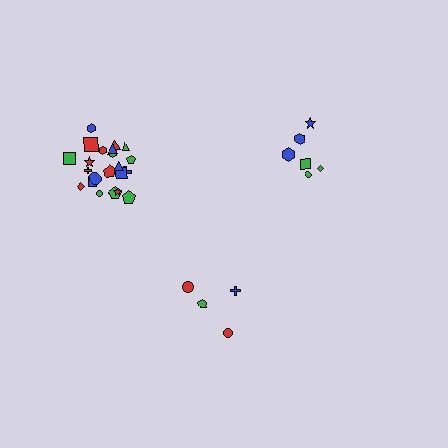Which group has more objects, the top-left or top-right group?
The top-left group.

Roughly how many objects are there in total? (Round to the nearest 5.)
Roughly 30 objects in total.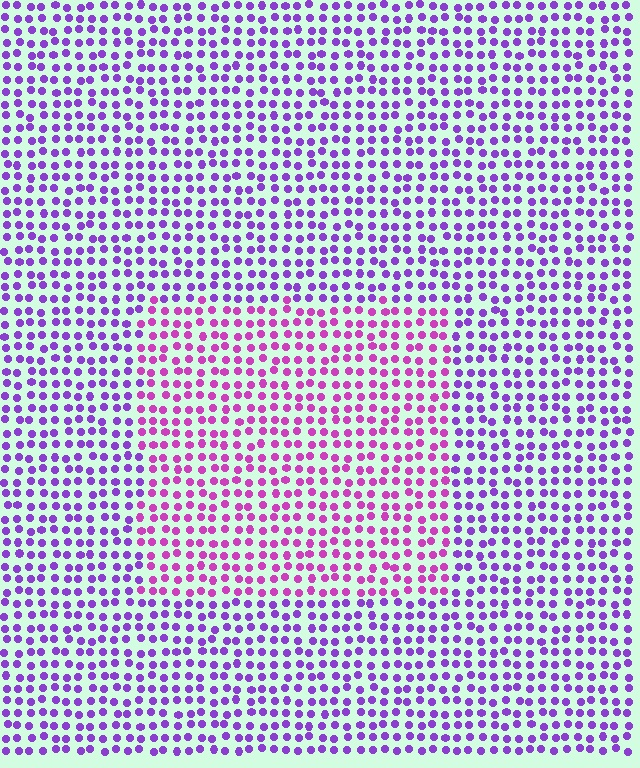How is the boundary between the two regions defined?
The boundary is defined purely by a slight shift in hue (about 35 degrees). Spacing, size, and orientation are identical on both sides.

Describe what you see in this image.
The image is filled with small purple elements in a uniform arrangement. A rectangle-shaped region is visible where the elements are tinted to a slightly different hue, forming a subtle color boundary.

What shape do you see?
I see a rectangle.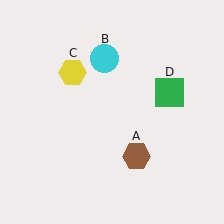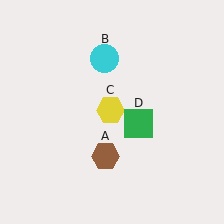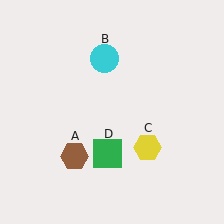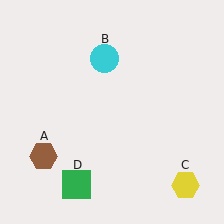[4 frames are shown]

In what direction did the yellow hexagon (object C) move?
The yellow hexagon (object C) moved down and to the right.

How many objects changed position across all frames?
3 objects changed position: brown hexagon (object A), yellow hexagon (object C), green square (object D).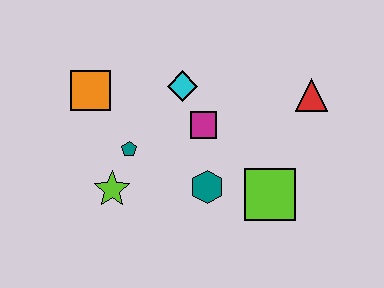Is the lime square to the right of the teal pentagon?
Yes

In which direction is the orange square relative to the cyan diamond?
The orange square is to the left of the cyan diamond.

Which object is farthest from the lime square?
The orange square is farthest from the lime square.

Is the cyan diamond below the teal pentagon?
No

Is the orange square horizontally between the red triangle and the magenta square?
No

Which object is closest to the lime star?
The teal pentagon is closest to the lime star.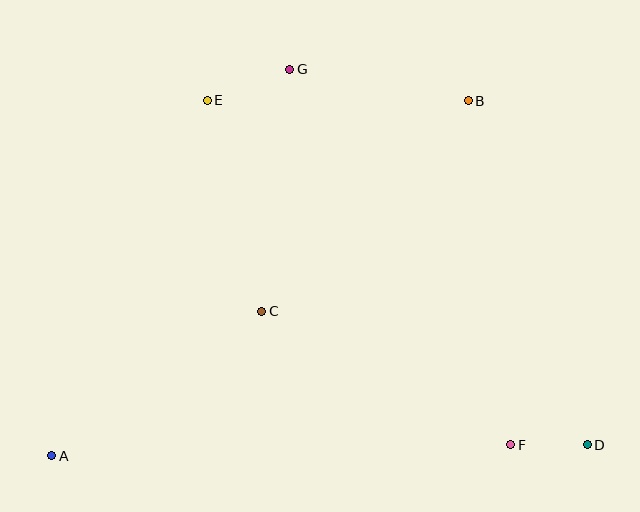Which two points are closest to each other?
Points D and F are closest to each other.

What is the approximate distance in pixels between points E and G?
The distance between E and G is approximately 88 pixels.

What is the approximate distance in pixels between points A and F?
The distance between A and F is approximately 459 pixels.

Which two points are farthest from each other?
Points A and B are farthest from each other.